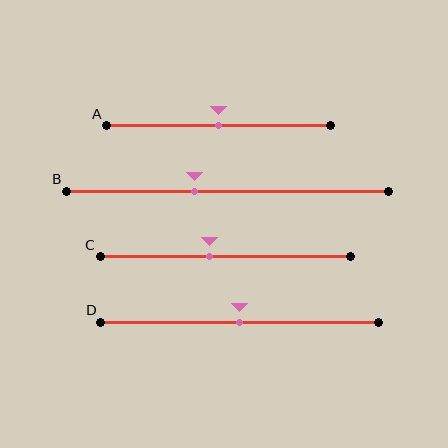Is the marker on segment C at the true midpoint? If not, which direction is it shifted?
No, the marker on segment C is shifted to the left by about 6% of the segment length.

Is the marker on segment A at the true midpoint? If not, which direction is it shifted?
Yes, the marker on segment A is at the true midpoint.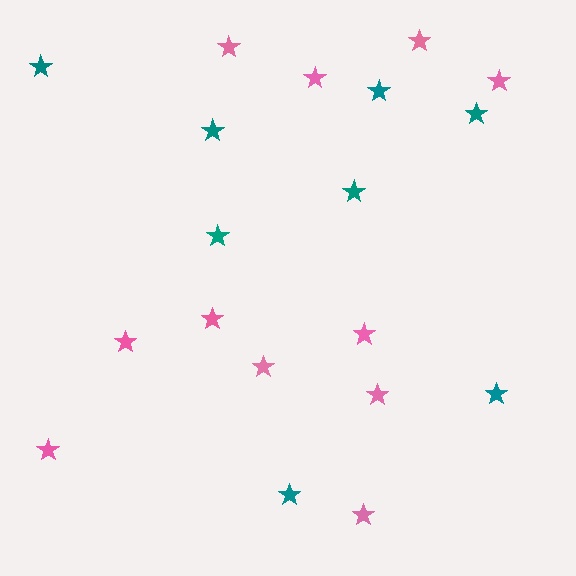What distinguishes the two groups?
There are 2 groups: one group of pink stars (11) and one group of teal stars (8).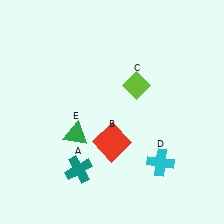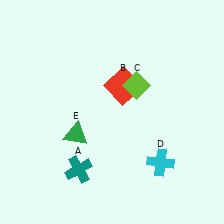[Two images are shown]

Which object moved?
The red square (B) moved up.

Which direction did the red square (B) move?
The red square (B) moved up.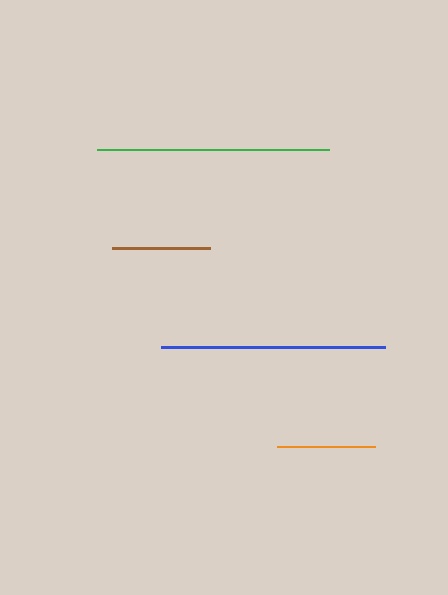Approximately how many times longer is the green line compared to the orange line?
The green line is approximately 2.4 times the length of the orange line.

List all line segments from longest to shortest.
From longest to shortest: green, blue, orange, brown.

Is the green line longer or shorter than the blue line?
The green line is longer than the blue line.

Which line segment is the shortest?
The brown line is the shortest at approximately 98 pixels.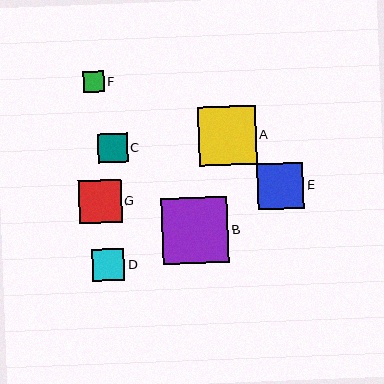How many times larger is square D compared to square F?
Square D is approximately 1.6 times the size of square F.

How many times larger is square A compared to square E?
Square A is approximately 1.3 times the size of square E.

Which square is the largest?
Square B is the largest with a size of approximately 66 pixels.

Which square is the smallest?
Square F is the smallest with a size of approximately 20 pixels.